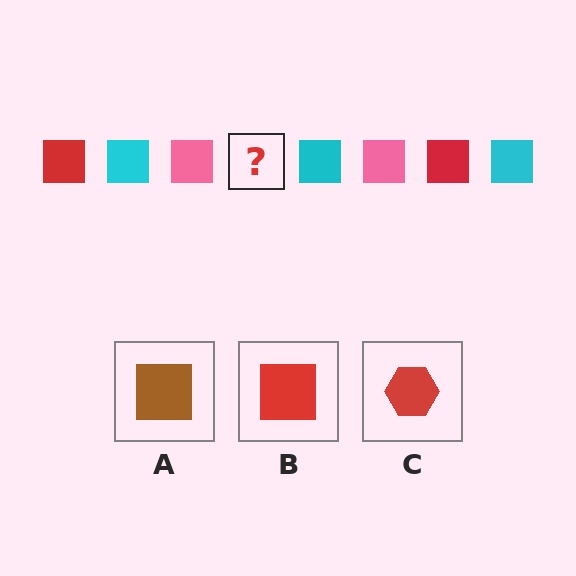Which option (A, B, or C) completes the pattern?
B.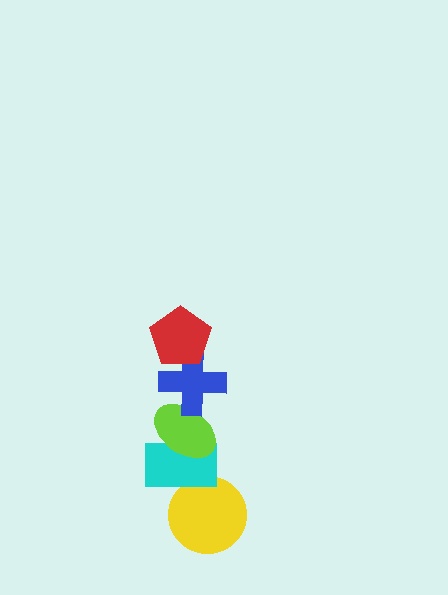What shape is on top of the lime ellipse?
The blue cross is on top of the lime ellipse.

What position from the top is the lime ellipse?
The lime ellipse is 3rd from the top.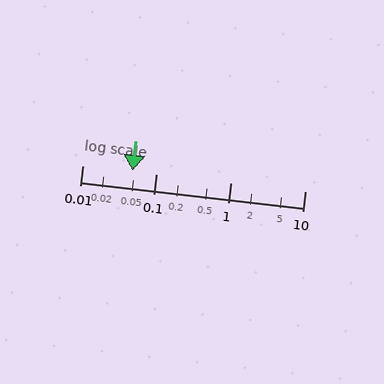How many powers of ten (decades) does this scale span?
The scale spans 3 decades, from 0.01 to 10.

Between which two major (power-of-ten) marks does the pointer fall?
The pointer is between 0.01 and 0.1.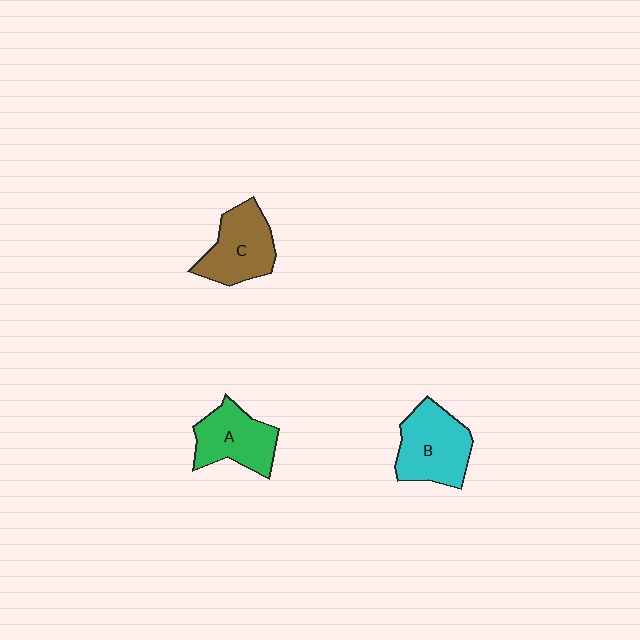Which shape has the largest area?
Shape B (cyan).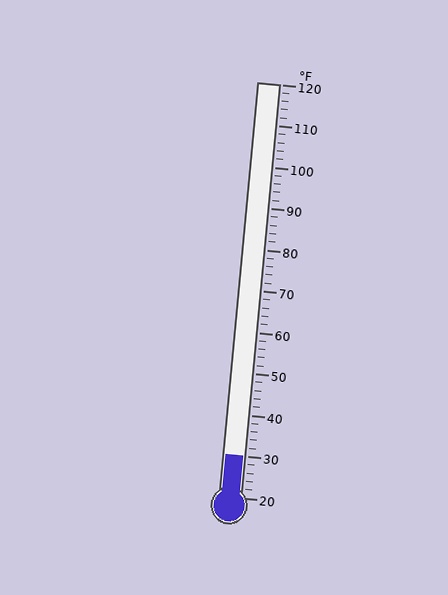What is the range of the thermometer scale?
The thermometer scale ranges from 20°F to 120°F.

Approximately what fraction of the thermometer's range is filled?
The thermometer is filled to approximately 10% of its range.